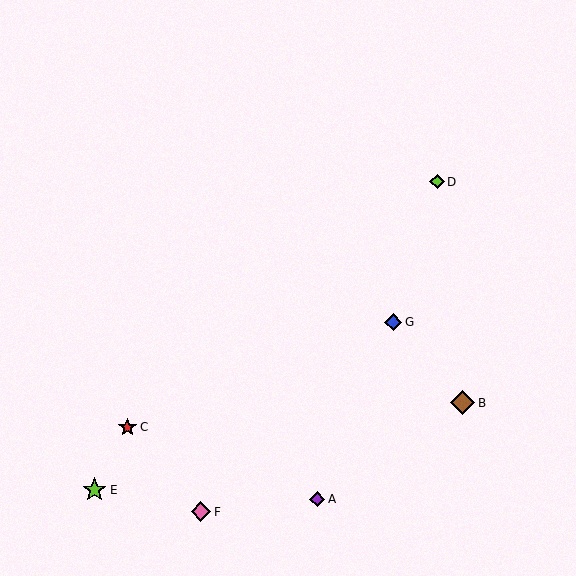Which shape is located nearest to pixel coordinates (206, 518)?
The pink diamond (labeled F) at (201, 512) is nearest to that location.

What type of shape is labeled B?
Shape B is a brown diamond.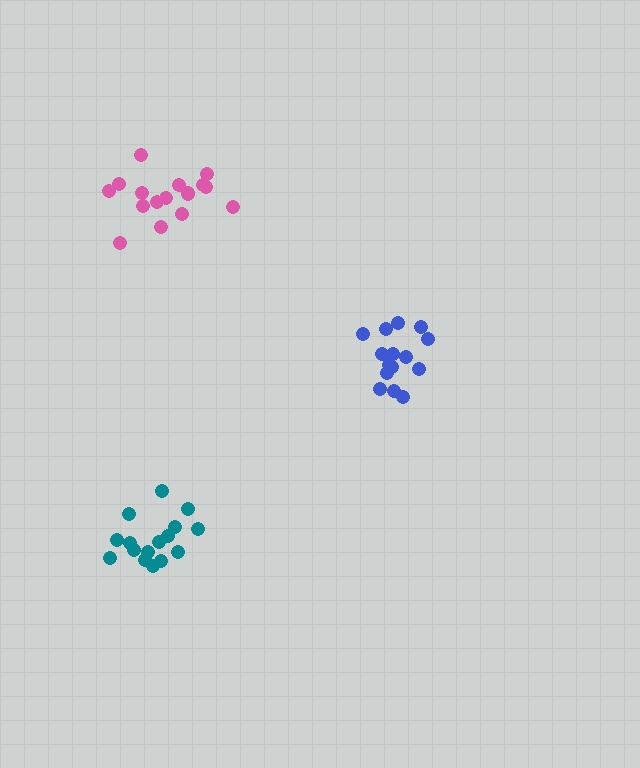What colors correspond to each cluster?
The clusters are colored: blue, pink, teal.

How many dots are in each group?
Group 1: 15 dots, Group 2: 16 dots, Group 3: 16 dots (47 total).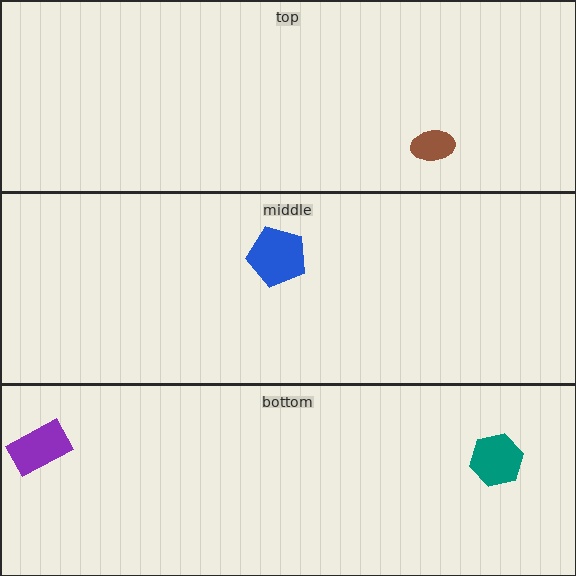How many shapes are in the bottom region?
2.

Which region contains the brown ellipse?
The top region.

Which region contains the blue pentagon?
The middle region.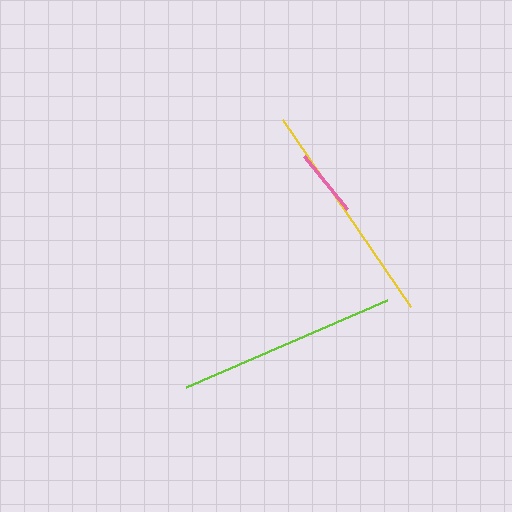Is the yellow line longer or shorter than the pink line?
The yellow line is longer than the pink line.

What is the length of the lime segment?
The lime segment is approximately 218 pixels long.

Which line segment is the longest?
The yellow line is the longest at approximately 227 pixels.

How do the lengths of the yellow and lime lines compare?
The yellow and lime lines are approximately the same length.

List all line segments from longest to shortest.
From longest to shortest: yellow, lime, pink.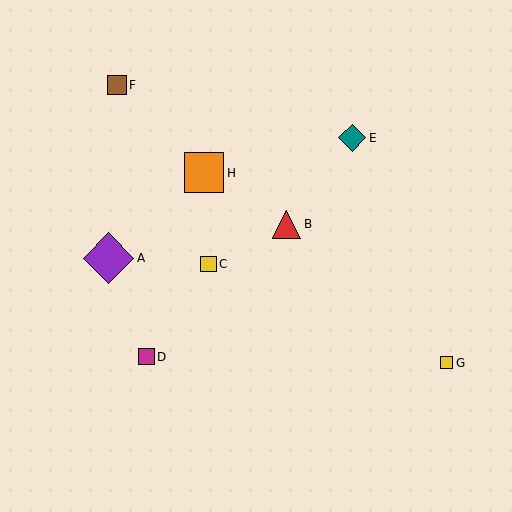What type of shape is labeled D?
Shape D is a magenta square.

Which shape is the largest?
The purple diamond (labeled A) is the largest.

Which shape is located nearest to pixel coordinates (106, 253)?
The purple diamond (labeled A) at (109, 258) is nearest to that location.